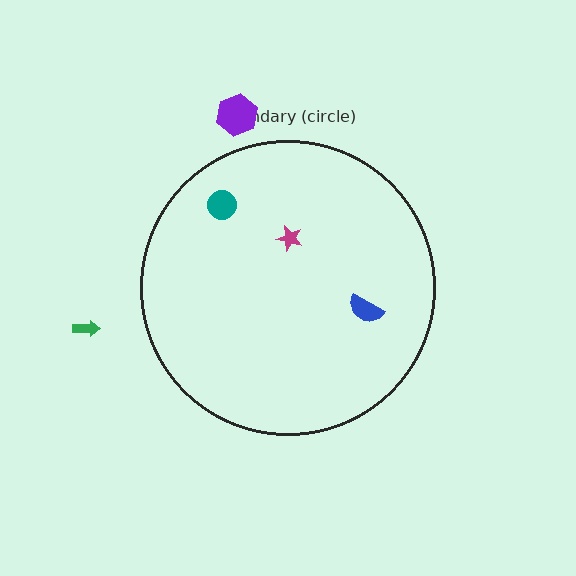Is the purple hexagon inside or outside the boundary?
Outside.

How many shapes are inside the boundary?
3 inside, 2 outside.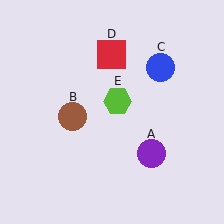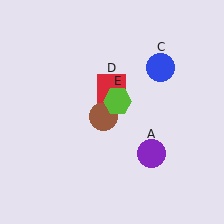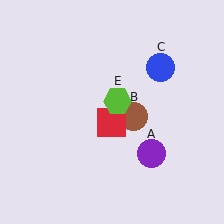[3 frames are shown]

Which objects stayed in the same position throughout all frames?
Purple circle (object A) and blue circle (object C) and lime hexagon (object E) remained stationary.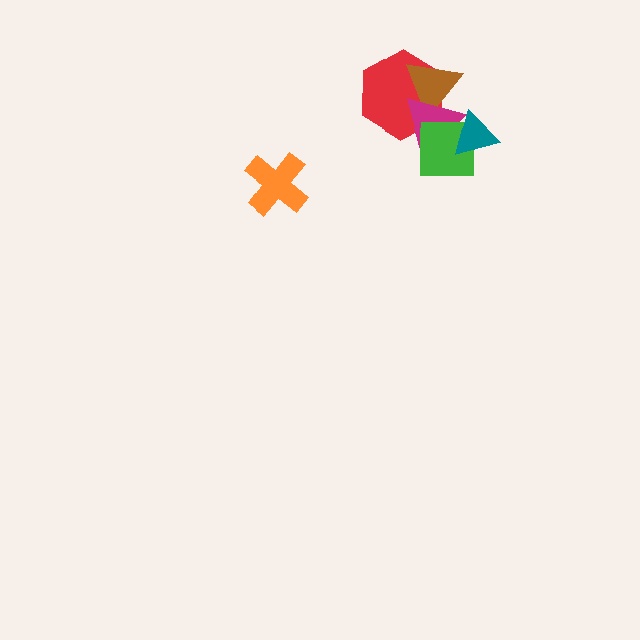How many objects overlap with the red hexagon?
2 objects overlap with the red hexagon.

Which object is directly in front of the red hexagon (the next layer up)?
The brown triangle is directly in front of the red hexagon.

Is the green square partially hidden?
Yes, it is partially covered by another shape.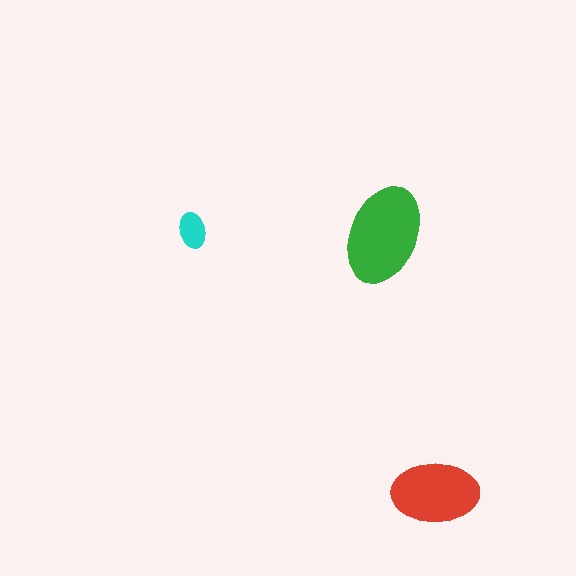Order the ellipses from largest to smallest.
the green one, the red one, the cyan one.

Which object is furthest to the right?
The red ellipse is rightmost.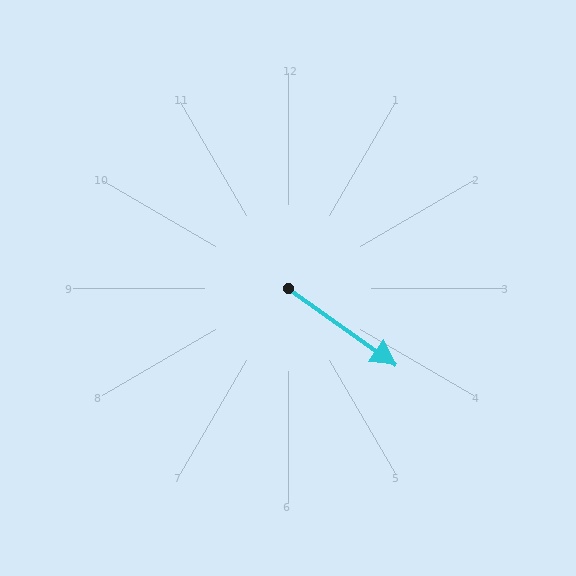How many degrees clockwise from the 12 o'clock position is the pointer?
Approximately 125 degrees.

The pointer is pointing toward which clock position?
Roughly 4 o'clock.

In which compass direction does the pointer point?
Southeast.